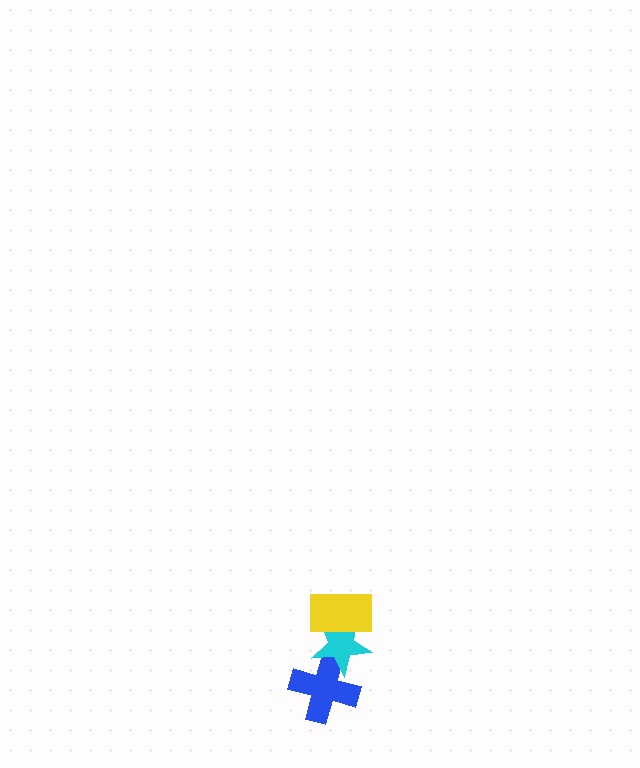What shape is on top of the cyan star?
The yellow rectangle is on top of the cyan star.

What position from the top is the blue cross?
The blue cross is 3rd from the top.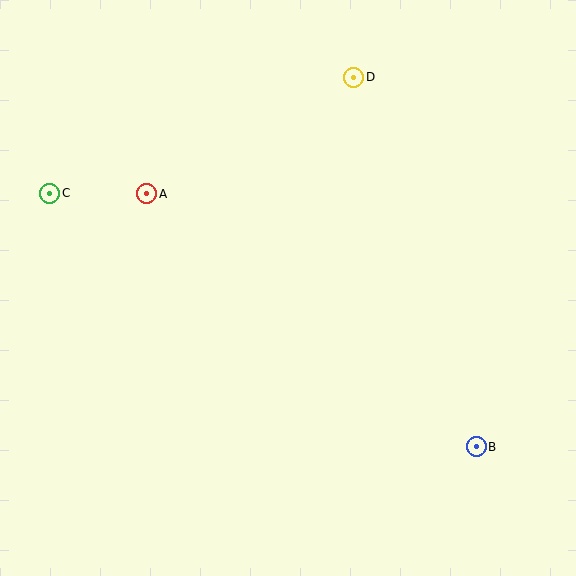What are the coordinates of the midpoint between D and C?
The midpoint between D and C is at (202, 135).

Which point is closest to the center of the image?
Point A at (147, 194) is closest to the center.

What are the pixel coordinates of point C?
Point C is at (50, 193).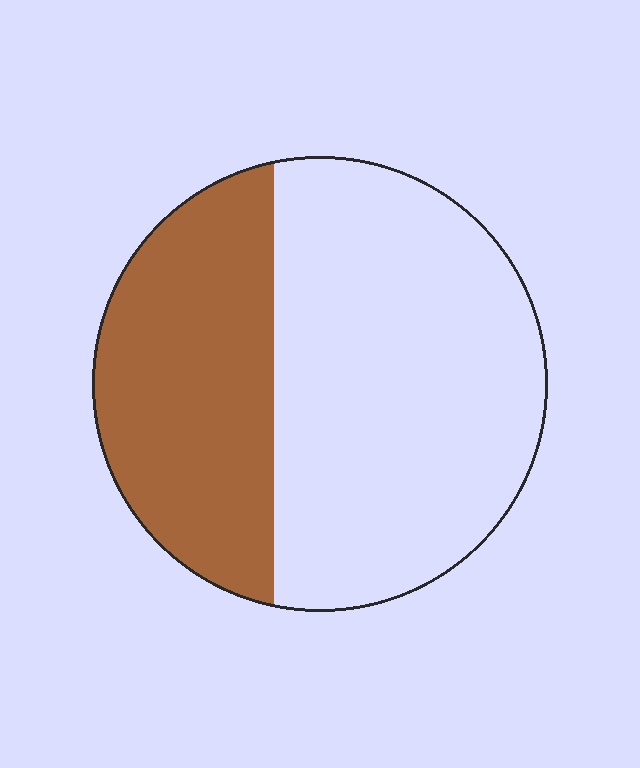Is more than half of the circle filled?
No.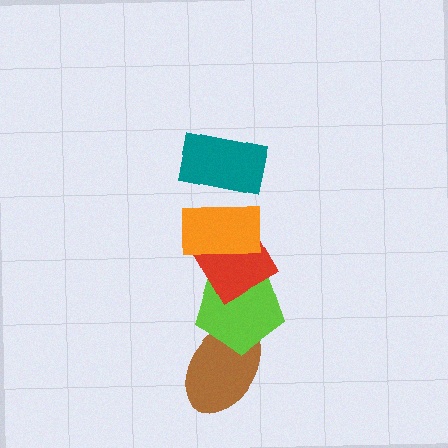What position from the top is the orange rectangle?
The orange rectangle is 2nd from the top.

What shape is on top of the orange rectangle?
The teal rectangle is on top of the orange rectangle.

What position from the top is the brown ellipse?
The brown ellipse is 5th from the top.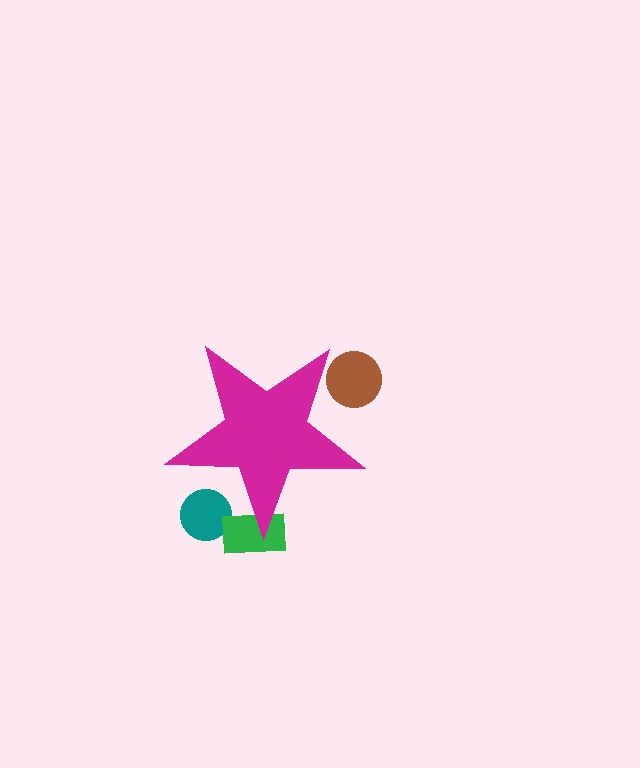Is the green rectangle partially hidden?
Yes, the green rectangle is partially hidden behind the magenta star.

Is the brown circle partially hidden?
Yes, the brown circle is partially hidden behind the magenta star.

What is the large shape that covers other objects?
A magenta star.